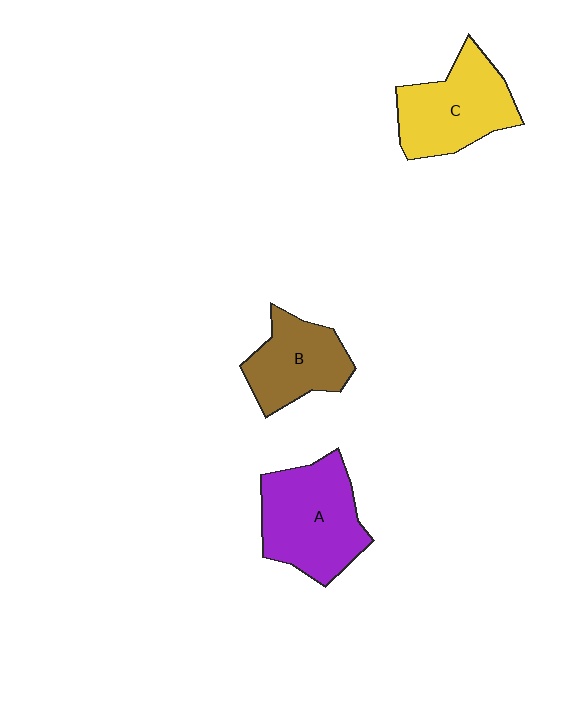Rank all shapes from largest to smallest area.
From largest to smallest: A (purple), C (yellow), B (brown).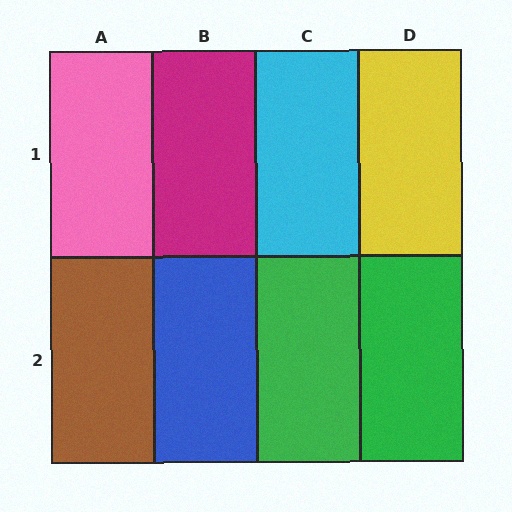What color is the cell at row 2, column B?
Blue.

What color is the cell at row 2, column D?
Green.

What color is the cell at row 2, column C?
Green.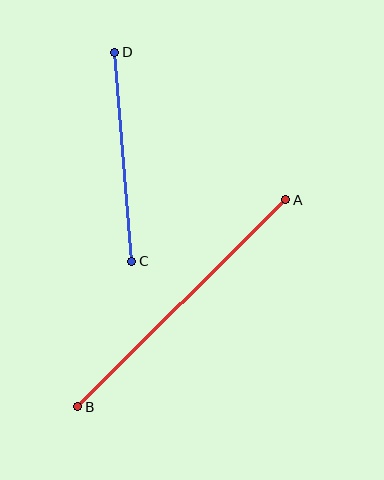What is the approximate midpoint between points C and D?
The midpoint is at approximately (123, 157) pixels.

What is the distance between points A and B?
The distance is approximately 294 pixels.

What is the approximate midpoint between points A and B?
The midpoint is at approximately (182, 303) pixels.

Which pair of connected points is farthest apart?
Points A and B are farthest apart.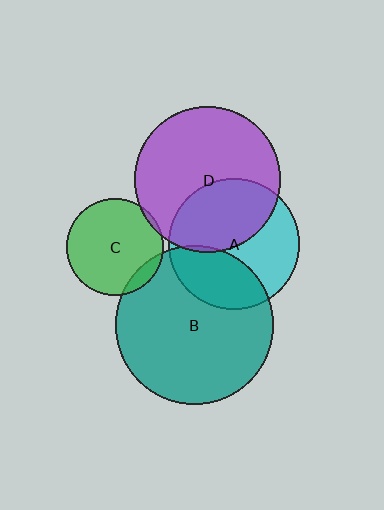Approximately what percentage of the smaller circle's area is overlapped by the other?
Approximately 5%.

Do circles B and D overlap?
Yes.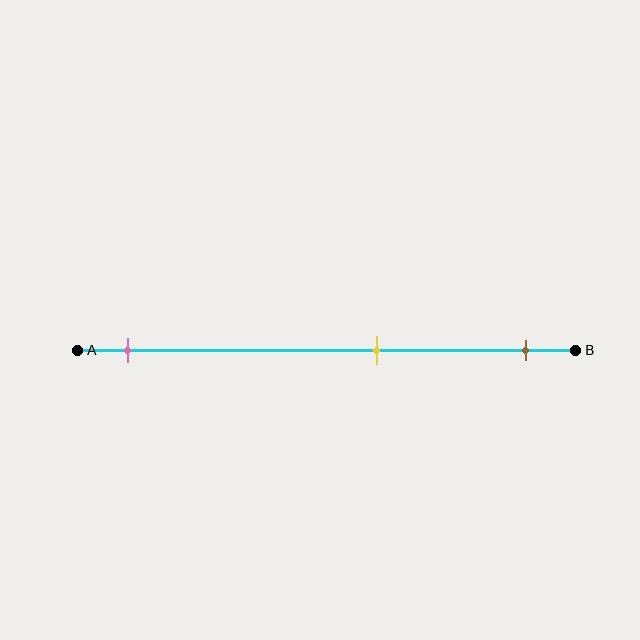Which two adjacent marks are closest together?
The yellow and brown marks are the closest adjacent pair.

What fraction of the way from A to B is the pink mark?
The pink mark is approximately 10% (0.1) of the way from A to B.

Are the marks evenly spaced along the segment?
No, the marks are not evenly spaced.